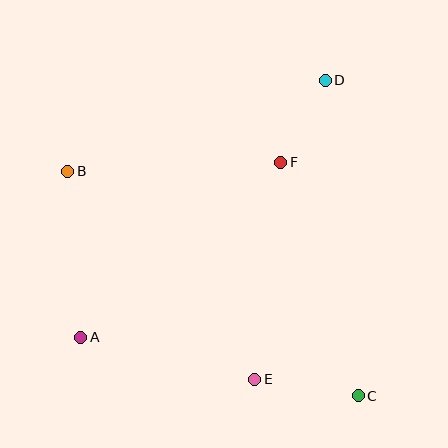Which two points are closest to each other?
Points D and F are closest to each other.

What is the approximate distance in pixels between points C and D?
The distance between C and D is approximately 317 pixels.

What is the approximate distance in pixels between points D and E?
The distance between D and E is approximately 307 pixels.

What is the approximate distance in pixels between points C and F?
The distance between C and F is approximately 246 pixels.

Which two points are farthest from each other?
Points B and C are farthest from each other.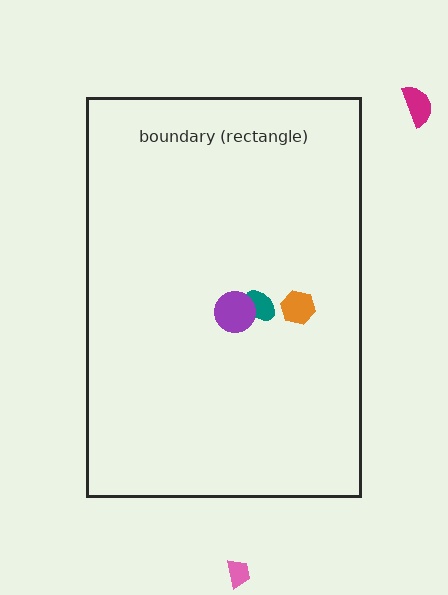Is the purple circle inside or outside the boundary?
Inside.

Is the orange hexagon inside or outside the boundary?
Inside.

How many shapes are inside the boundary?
3 inside, 2 outside.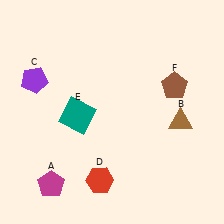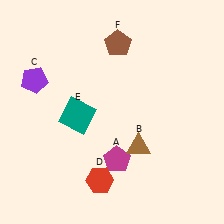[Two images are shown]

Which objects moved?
The objects that moved are: the magenta pentagon (A), the brown triangle (B), the brown pentagon (F).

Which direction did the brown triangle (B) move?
The brown triangle (B) moved left.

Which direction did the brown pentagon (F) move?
The brown pentagon (F) moved left.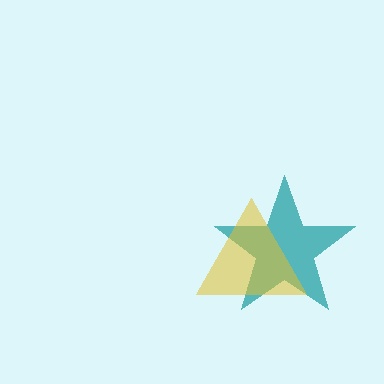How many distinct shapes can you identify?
There are 2 distinct shapes: a teal star, a yellow triangle.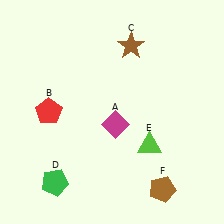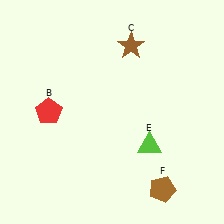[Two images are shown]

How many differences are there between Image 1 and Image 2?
There are 2 differences between the two images.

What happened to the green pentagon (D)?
The green pentagon (D) was removed in Image 2. It was in the bottom-left area of Image 1.